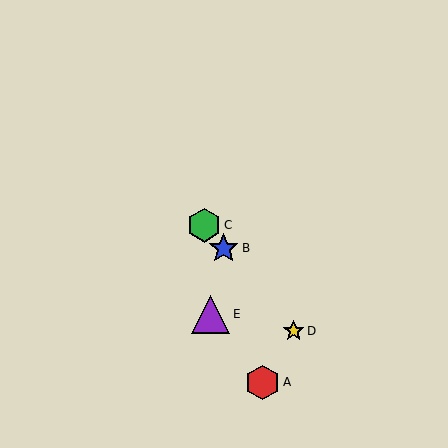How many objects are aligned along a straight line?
3 objects (B, C, D) are aligned along a straight line.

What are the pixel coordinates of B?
Object B is at (224, 248).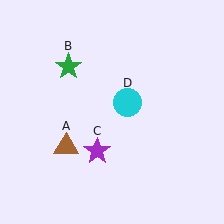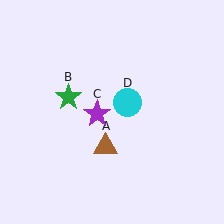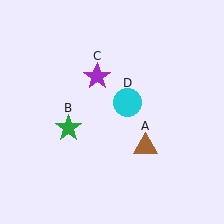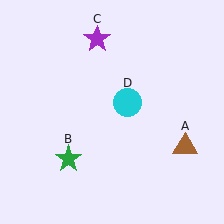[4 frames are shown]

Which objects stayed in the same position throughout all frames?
Cyan circle (object D) remained stationary.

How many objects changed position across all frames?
3 objects changed position: brown triangle (object A), green star (object B), purple star (object C).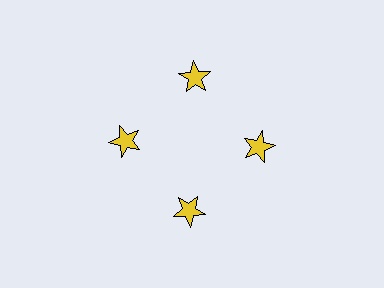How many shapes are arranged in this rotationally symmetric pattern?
There are 4 shapes, arranged in 4 groups of 1.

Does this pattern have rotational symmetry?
Yes, this pattern has 4-fold rotational symmetry. It looks the same after rotating 90 degrees around the center.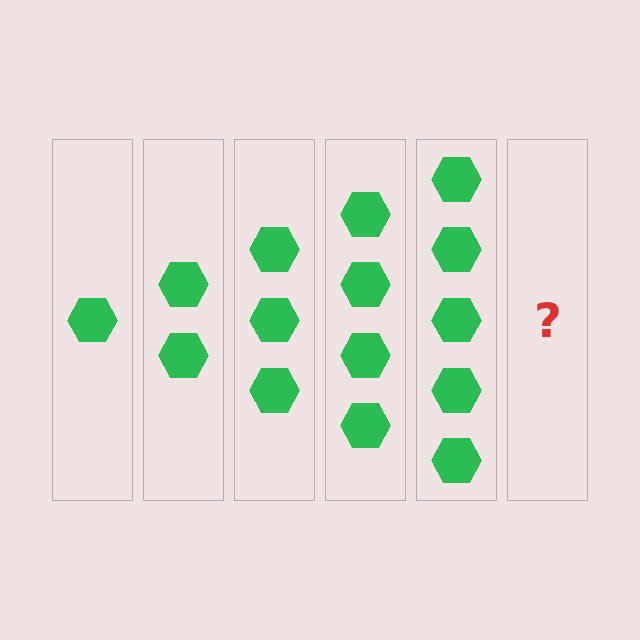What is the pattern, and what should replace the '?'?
The pattern is that each step adds one more hexagon. The '?' should be 6 hexagons.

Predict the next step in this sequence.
The next step is 6 hexagons.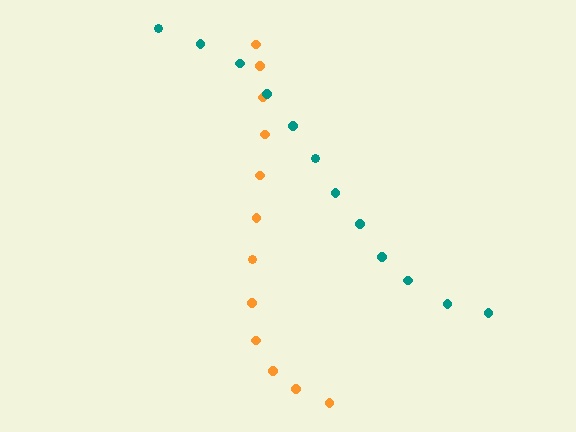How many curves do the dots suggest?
There are 2 distinct paths.